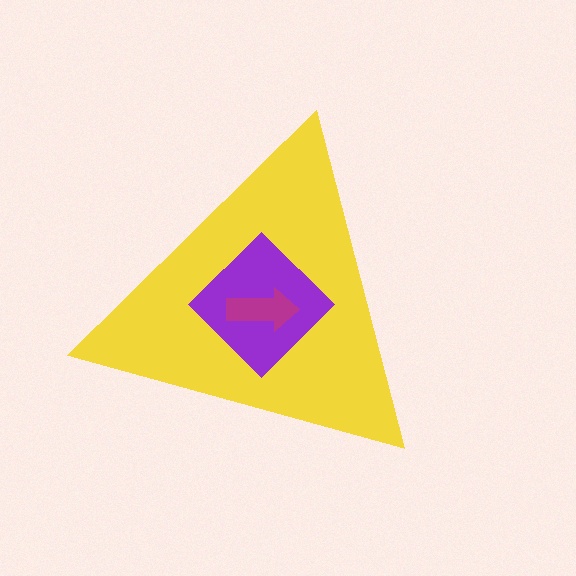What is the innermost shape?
The magenta arrow.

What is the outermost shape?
The yellow triangle.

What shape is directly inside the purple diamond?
The magenta arrow.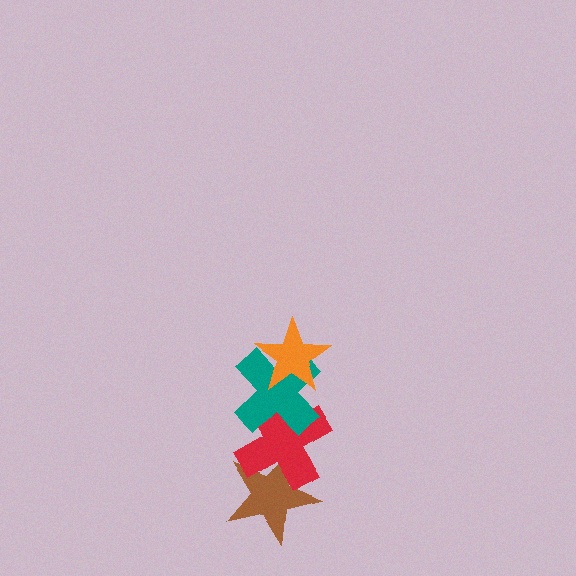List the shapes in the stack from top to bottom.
From top to bottom: the orange star, the teal cross, the red cross, the brown star.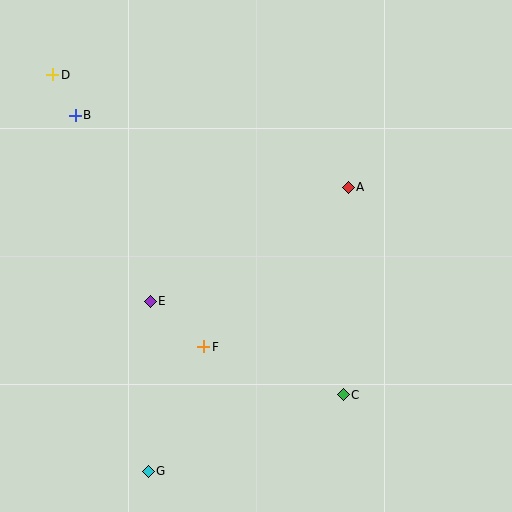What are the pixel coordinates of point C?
Point C is at (343, 395).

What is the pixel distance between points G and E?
The distance between G and E is 170 pixels.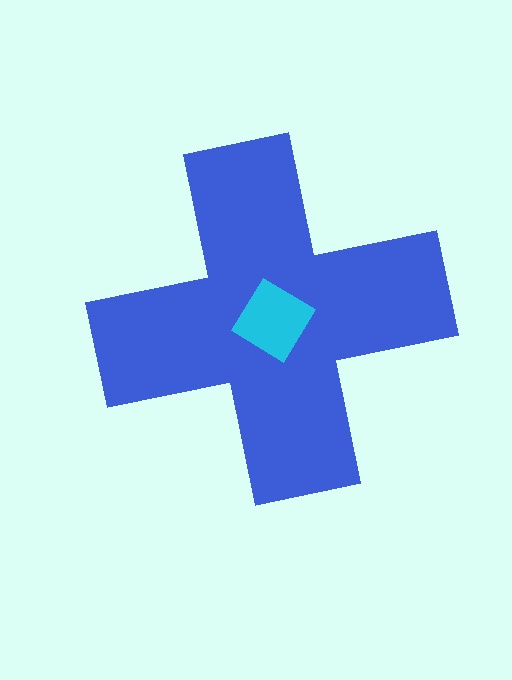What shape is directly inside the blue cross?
The cyan diamond.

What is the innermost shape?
The cyan diamond.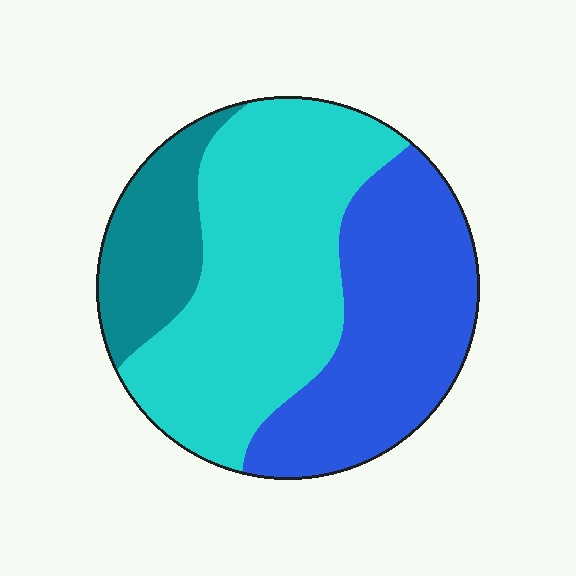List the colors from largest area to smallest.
From largest to smallest: cyan, blue, teal.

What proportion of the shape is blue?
Blue covers roughly 35% of the shape.